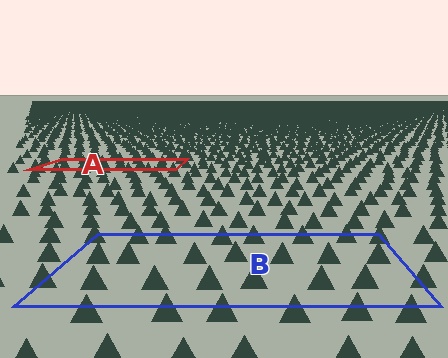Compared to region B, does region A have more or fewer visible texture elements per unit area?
Region A has more texture elements per unit area — they are packed more densely because it is farther away.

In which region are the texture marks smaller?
The texture marks are smaller in region A, because it is farther away.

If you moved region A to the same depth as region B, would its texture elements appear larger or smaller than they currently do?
They would appear larger. At a closer depth, the same texture elements are projected at a bigger on-screen size.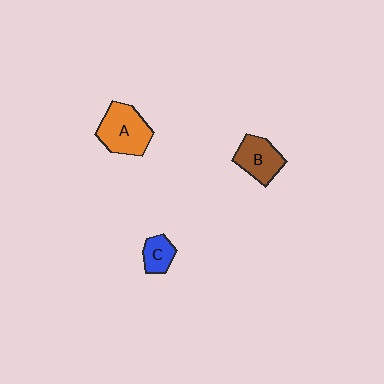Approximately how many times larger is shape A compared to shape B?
Approximately 1.3 times.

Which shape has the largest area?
Shape A (orange).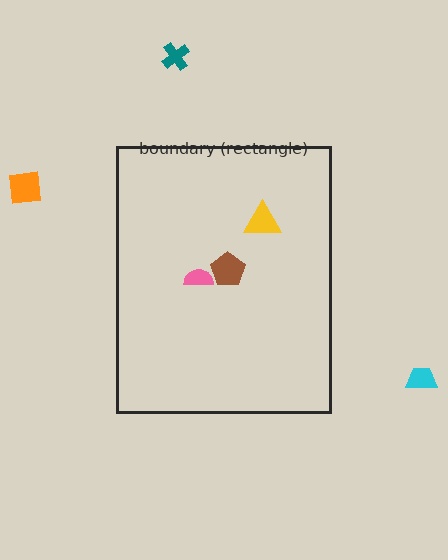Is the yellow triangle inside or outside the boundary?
Inside.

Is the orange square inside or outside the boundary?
Outside.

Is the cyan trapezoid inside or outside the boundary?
Outside.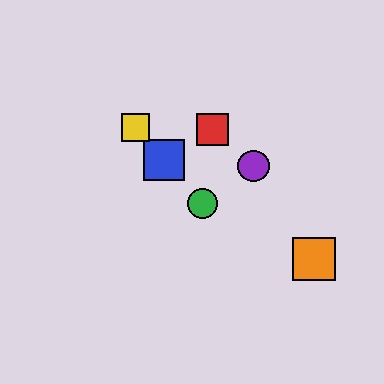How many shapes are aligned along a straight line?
3 shapes (the blue square, the green circle, the yellow square) are aligned along a straight line.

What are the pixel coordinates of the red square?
The red square is at (213, 130).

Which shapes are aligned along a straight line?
The blue square, the green circle, the yellow square are aligned along a straight line.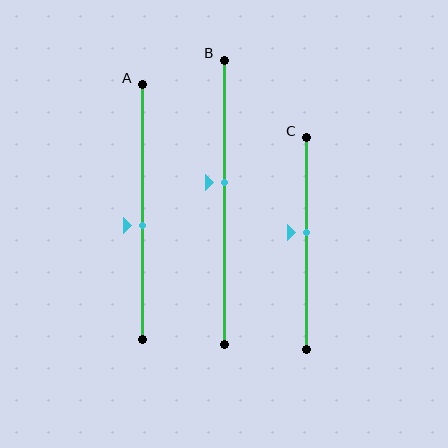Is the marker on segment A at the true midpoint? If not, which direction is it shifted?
No, the marker on segment A is shifted downward by about 5% of the segment length.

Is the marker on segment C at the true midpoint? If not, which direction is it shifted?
No, the marker on segment C is shifted upward by about 5% of the segment length.